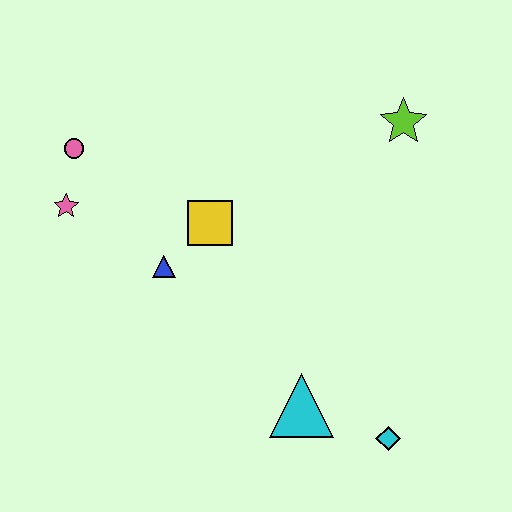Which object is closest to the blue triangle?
The yellow square is closest to the blue triangle.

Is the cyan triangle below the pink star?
Yes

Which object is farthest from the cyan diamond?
The pink circle is farthest from the cyan diamond.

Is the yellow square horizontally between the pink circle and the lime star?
Yes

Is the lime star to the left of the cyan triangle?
No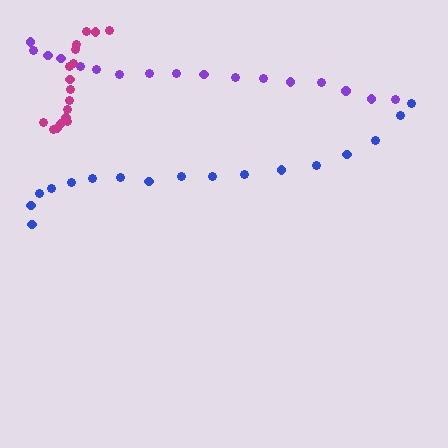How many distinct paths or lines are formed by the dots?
There are 3 distinct paths.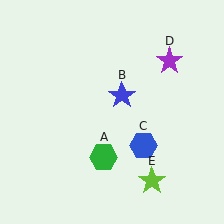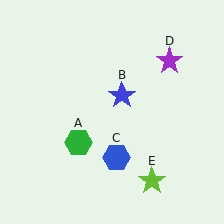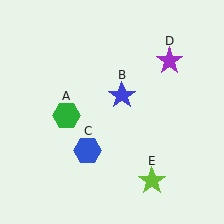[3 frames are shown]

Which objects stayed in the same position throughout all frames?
Blue star (object B) and purple star (object D) and lime star (object E) remained stationary.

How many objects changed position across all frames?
2 objects changed position: green hexagon (object A), blue hexagon (object C).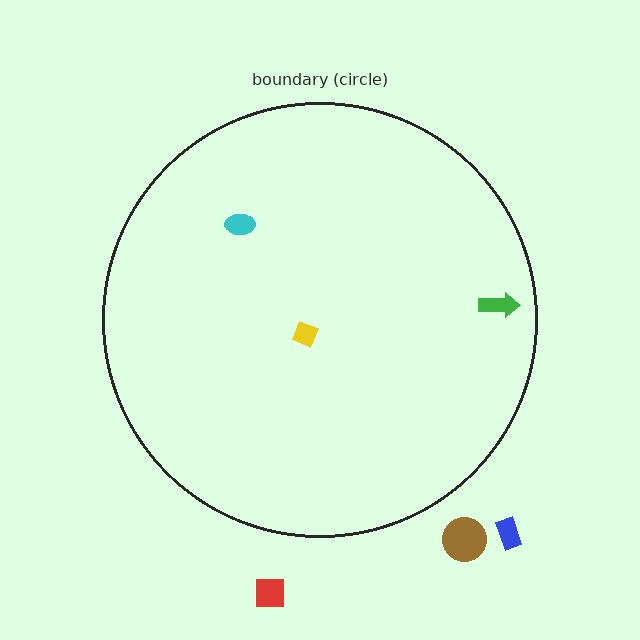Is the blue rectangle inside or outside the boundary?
Outside.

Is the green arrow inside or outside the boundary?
Inside.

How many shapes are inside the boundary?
3 inside, 3 outside.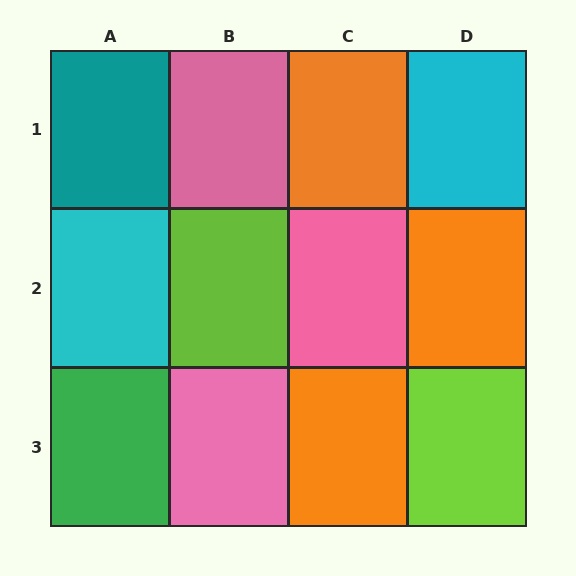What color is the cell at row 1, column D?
Cyan.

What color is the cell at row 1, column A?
Teal.